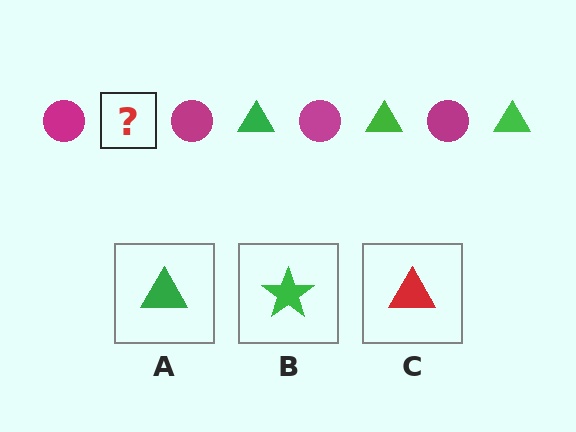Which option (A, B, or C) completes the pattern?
A.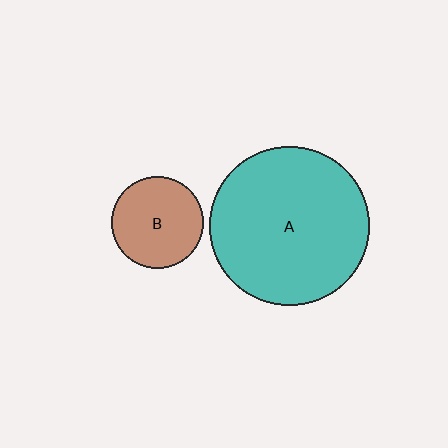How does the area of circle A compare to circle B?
Approximately 3.0 times.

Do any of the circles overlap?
No, none of the circles overlap.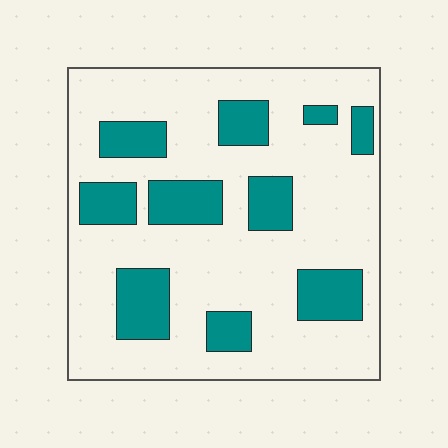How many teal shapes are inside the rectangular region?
10.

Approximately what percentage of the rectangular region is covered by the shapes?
Approximately 25%.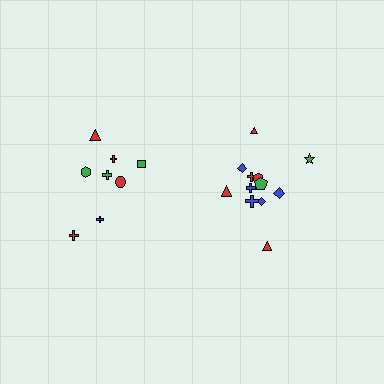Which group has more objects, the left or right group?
The right group.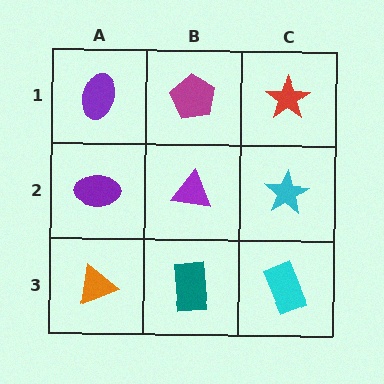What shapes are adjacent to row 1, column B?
A purple triangle (row 2, column B), a purple ellipse (row 1, column A), a red star (row 1, column C).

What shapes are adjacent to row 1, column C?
A cyan star (row 2, column C), a magenta pentagon (row 1, column B).